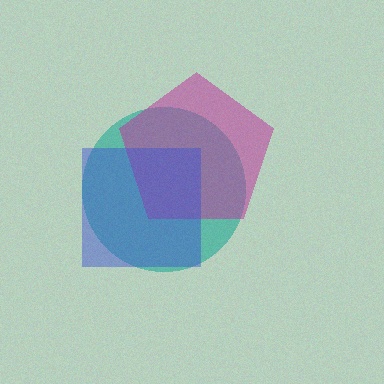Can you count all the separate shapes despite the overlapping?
Yes, there are 3 separate shapes.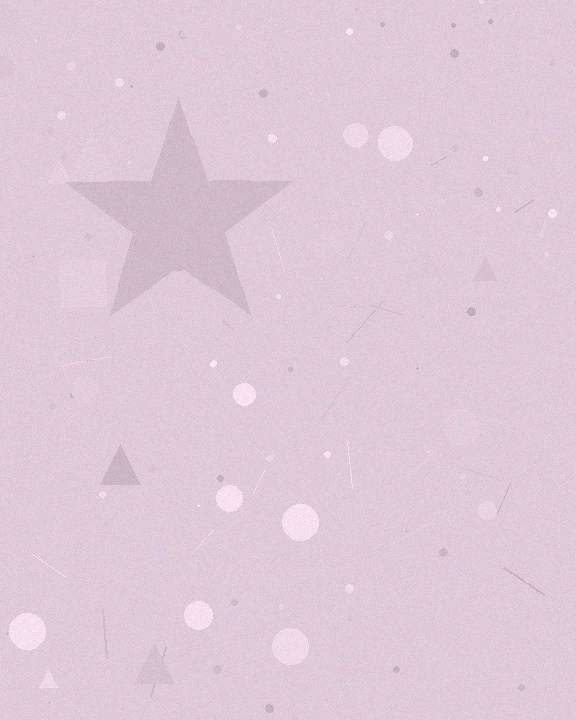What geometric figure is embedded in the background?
A star is embedded in the background.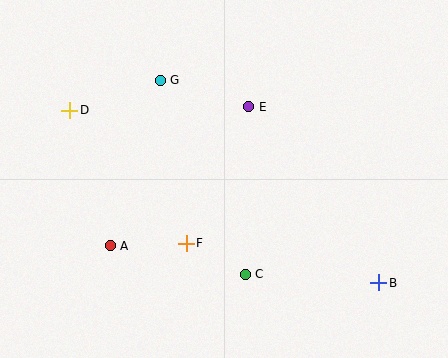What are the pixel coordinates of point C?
Point C is at (245, 274).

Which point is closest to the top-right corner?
Point E is closest to the top-right corner.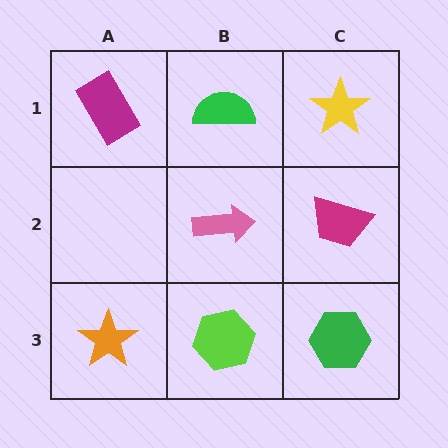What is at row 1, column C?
A yellow star.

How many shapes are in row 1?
3 shapes.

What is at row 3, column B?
A lime hexagon.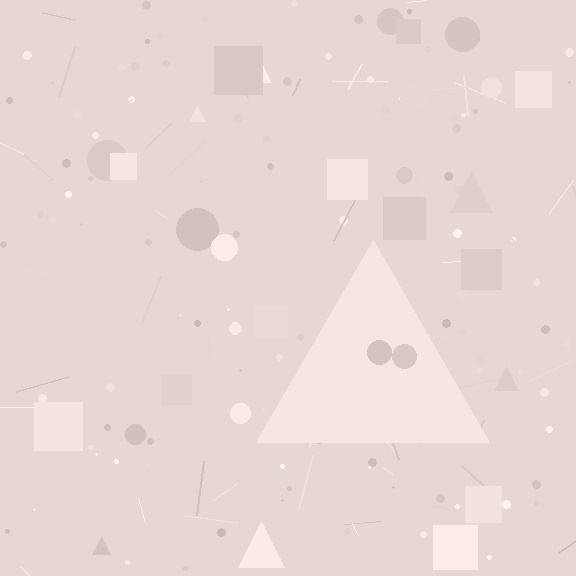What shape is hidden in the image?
A triangle is hidden in the image.